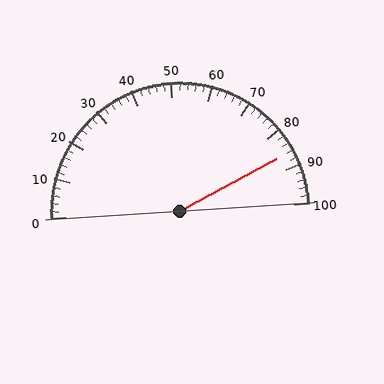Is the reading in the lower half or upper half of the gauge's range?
The reading is in the upper half of the range (0 to 100).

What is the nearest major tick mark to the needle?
The nearest major tick mark is 90.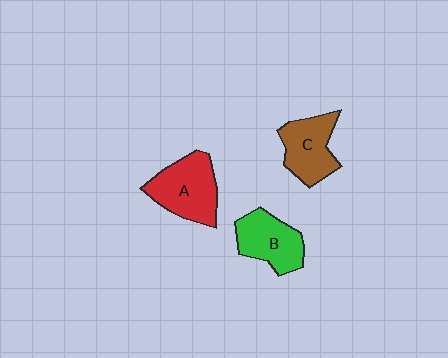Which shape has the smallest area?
Shape B (green).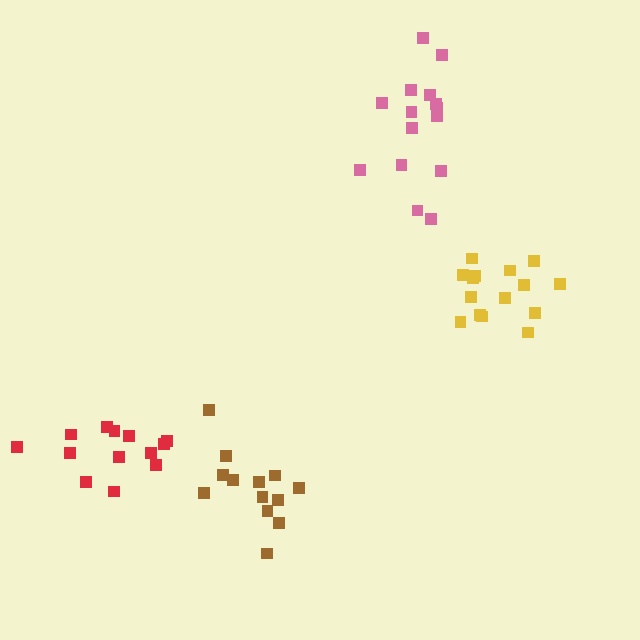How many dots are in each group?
Group 1: 13 dots, Group 2: 13 dots, Group 3: 15 dots, Group 4: 15 dots (56 total).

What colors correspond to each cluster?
The clusters are colored: red, brown, pink, yellow.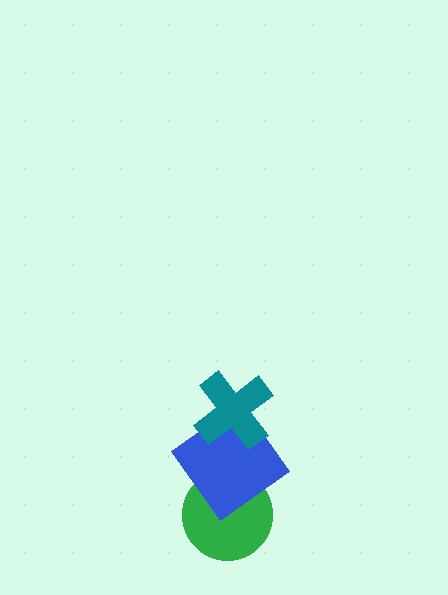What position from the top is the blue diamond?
The blue diamond is 2nd from the top.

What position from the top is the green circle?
The green circle is 3rd from the top.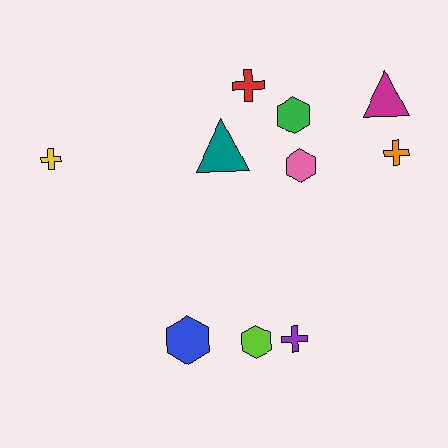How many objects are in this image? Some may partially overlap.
There are 10 objects.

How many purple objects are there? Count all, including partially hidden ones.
There is 1 purple object.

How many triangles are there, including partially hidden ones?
There are 2 triangles.